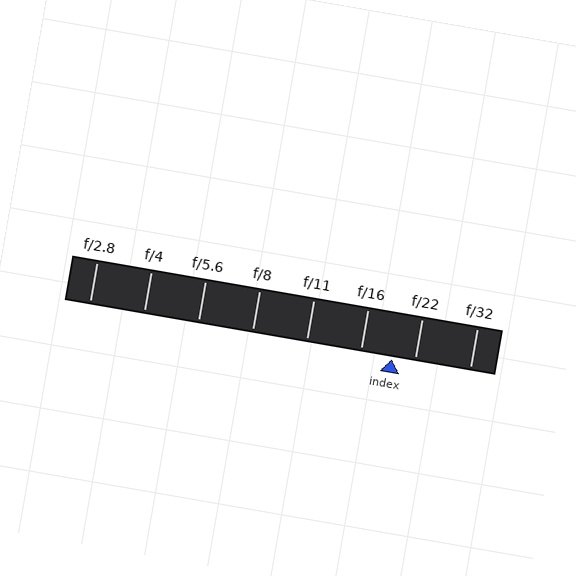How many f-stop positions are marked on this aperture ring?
There are 8 f-stop positions marked.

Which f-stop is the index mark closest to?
The index mark is closest to f/22.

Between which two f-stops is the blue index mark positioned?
The index mark is between f/16 and f/22.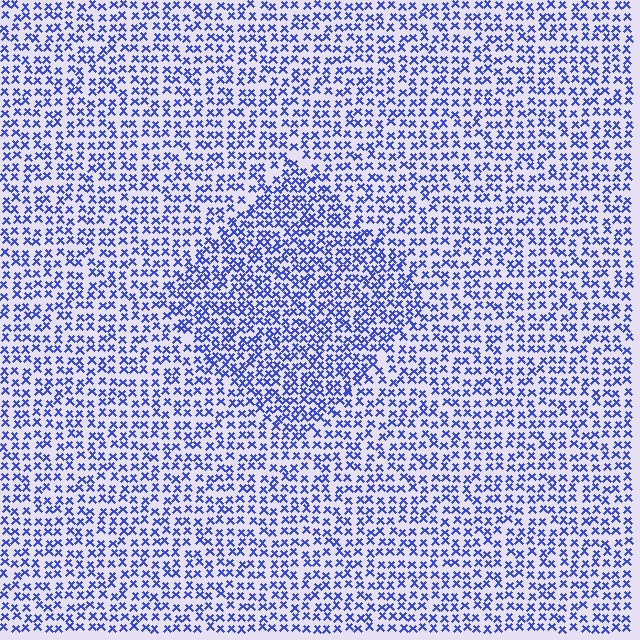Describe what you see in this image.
The image contains small blue elements arranged at two different densities. A diamond-shaped region is visible where the elements are more densely packed than the surrounding area.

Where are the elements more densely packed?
The elements are more densely packed inside the diamond boundary.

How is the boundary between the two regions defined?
The boundary is defined by a change in element density (approximately 1.5x ratio). All elements are the same color, size, and shape.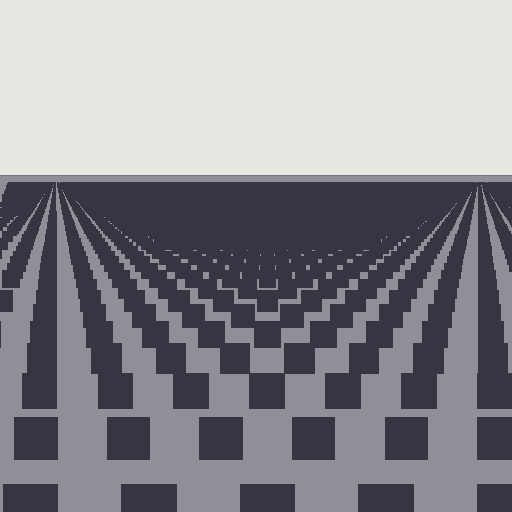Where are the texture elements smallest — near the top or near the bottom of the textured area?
Near the top.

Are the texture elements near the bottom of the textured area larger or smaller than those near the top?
Larger. Near the bottom, elements are closer to the viewer and appear at a bigger on-screen size.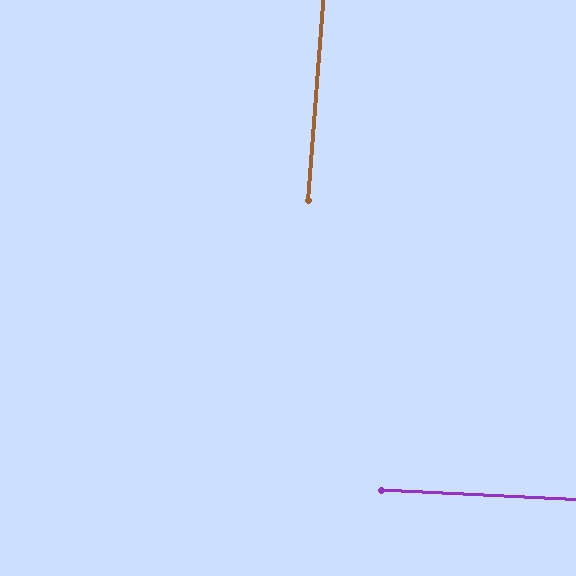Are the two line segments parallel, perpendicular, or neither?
Perpendicular — they meet at approximately 88°.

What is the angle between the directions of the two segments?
Approximately 88 degrees.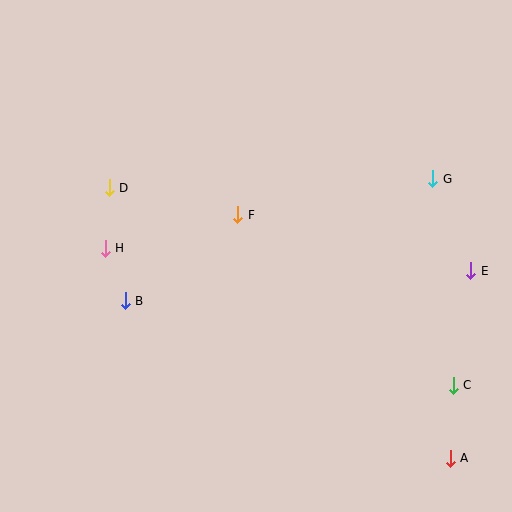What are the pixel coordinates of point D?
Point D is at (109, 188).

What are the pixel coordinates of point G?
Point G is at (433, 179).